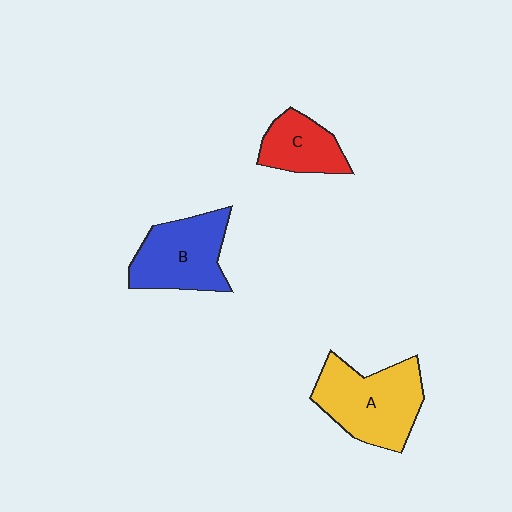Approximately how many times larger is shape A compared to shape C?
Approximately 1.7 times.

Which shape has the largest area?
Shape A (yellow).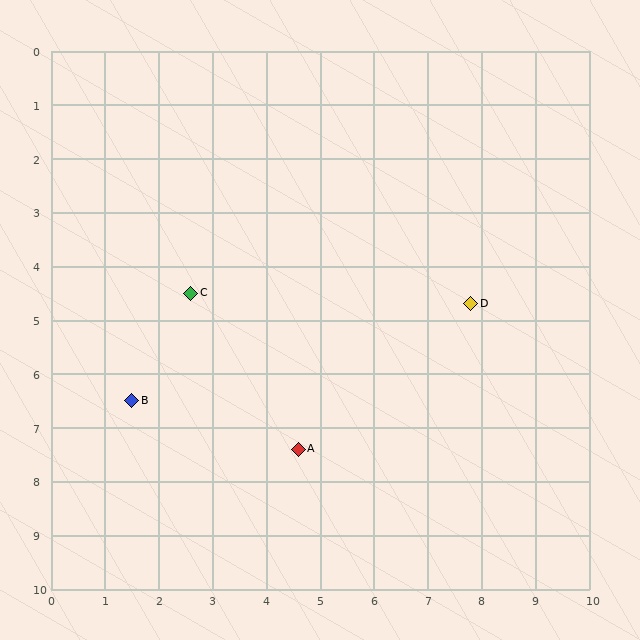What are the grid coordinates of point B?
Point B is at approximately (1.5, 6.5).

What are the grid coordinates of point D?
Point D is at approximately (7.8, 4.7).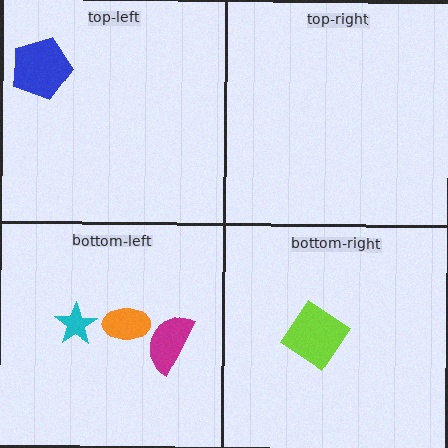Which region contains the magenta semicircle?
The bottom-left region.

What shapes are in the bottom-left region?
The magenta semicircle, the cyan star, the orange ellipse.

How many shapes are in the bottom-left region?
3.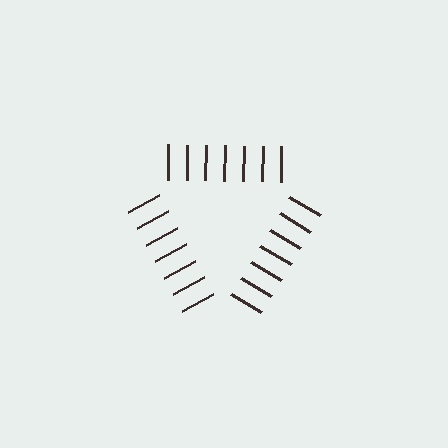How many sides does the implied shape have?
3 sides — the line-ends trace a triangle.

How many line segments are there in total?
21 — 7 along each of the 3 edges.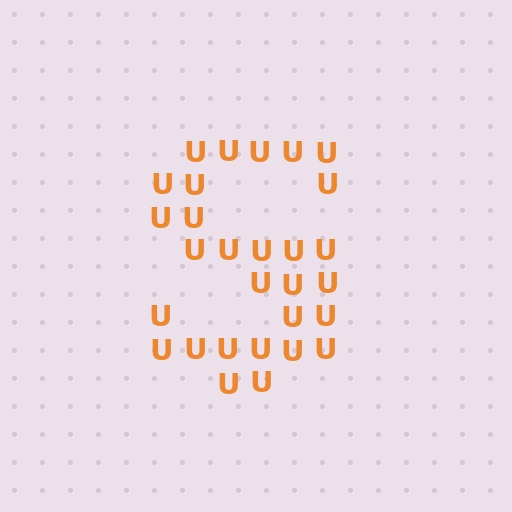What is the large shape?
The large shape is the letter S.